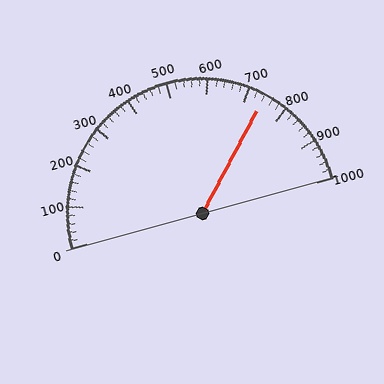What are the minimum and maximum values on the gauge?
The gauge ranges from 0 to 1000.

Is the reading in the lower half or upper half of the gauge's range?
The reading is in the upper half of the range (0 to 1000).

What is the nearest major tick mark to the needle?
The nearest major tick mark is 700.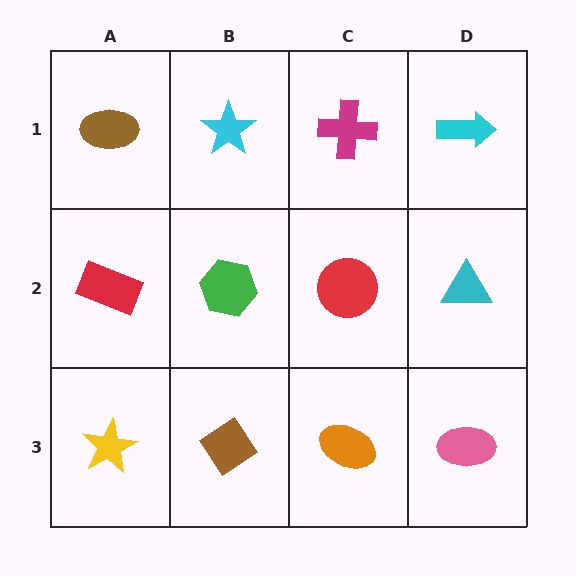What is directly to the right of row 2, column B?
A red circle.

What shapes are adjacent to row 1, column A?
A red rectangle (row 2, column A), a cyan star (row 1, column B).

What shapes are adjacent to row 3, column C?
A red circle (row 2, column C), a brown diamond (row 3, column B), a pink ellipse (row 3, column D).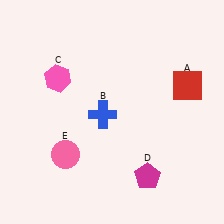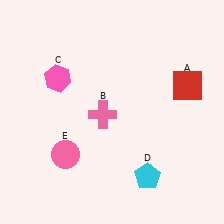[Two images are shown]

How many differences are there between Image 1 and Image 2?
There are 2 differences between the two images.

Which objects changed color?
B changed from blue to pink. D changed from magenta to cyan.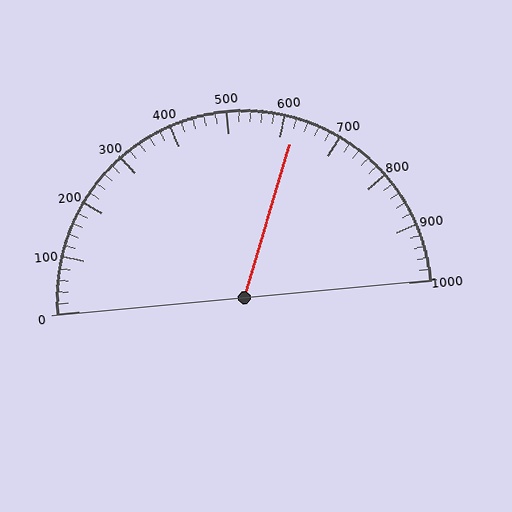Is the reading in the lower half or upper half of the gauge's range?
The reading is in the upper half of the range (0 to 1000).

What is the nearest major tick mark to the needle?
The nearest major tick mark is 600.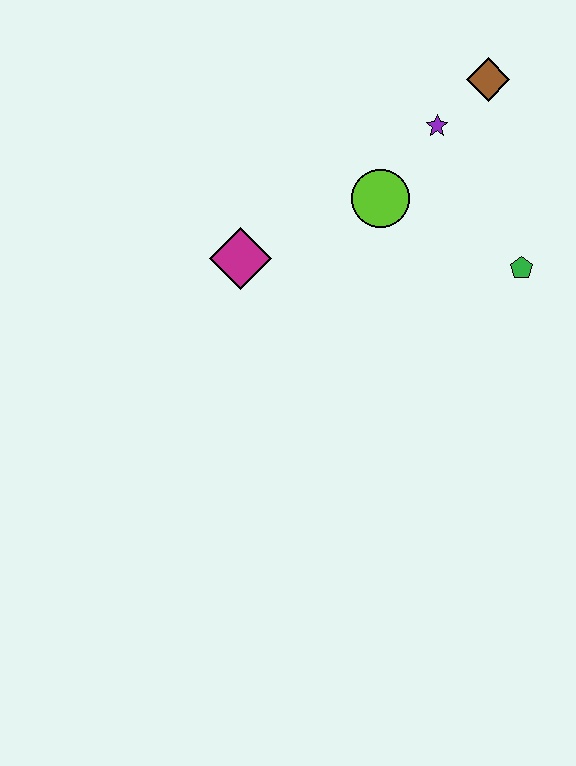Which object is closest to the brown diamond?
The purple star is closest to the brown diamond.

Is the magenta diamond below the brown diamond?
Yes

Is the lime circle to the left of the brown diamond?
Yes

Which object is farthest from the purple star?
The magenta diamond is farthest from the purple star.